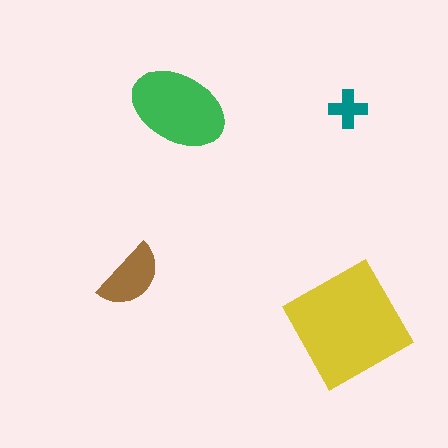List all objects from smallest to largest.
The teal cross, the brown semicircle, the green ellipse, the yellow square.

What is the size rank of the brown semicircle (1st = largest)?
3rd.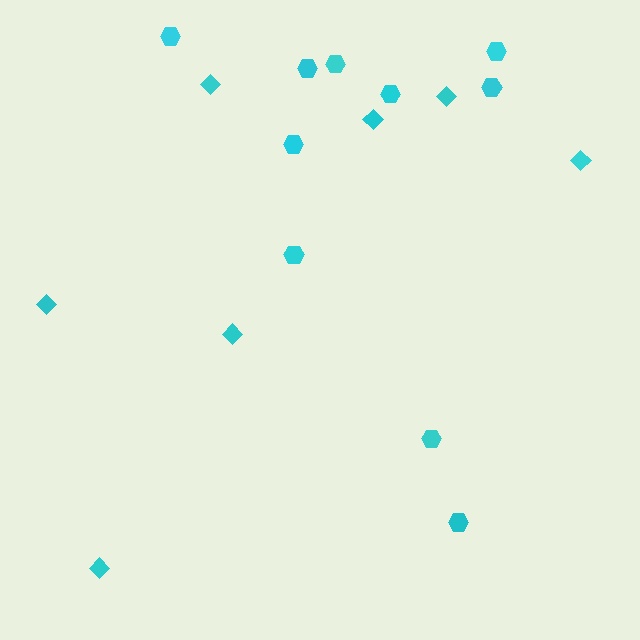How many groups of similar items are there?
There are 2 groups: one group of diamonds (7) and one group of hexagons (10).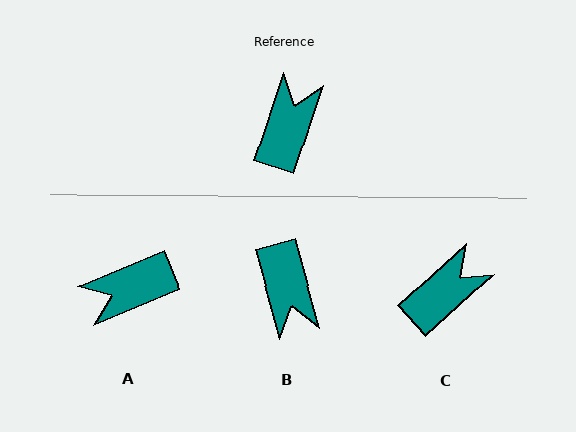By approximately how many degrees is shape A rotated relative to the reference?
Approximately 131 degrees counter-clockwise.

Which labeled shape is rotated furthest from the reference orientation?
B, about 146 degrees away.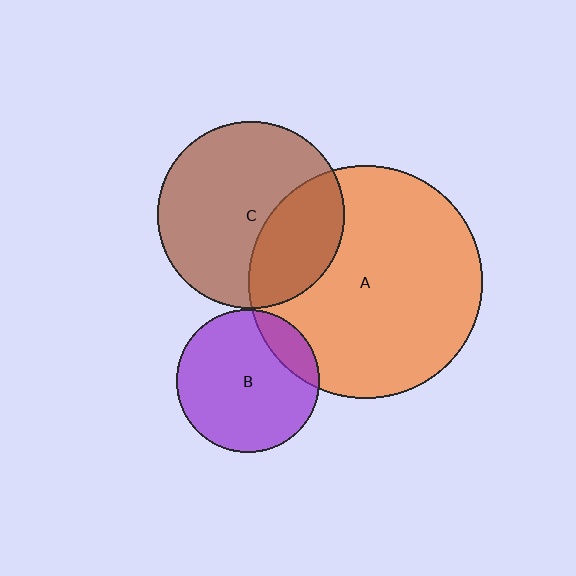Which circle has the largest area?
Circle A (orange).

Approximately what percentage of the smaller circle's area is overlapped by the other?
Approximately 15%.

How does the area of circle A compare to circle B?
Approximately 2.7 times.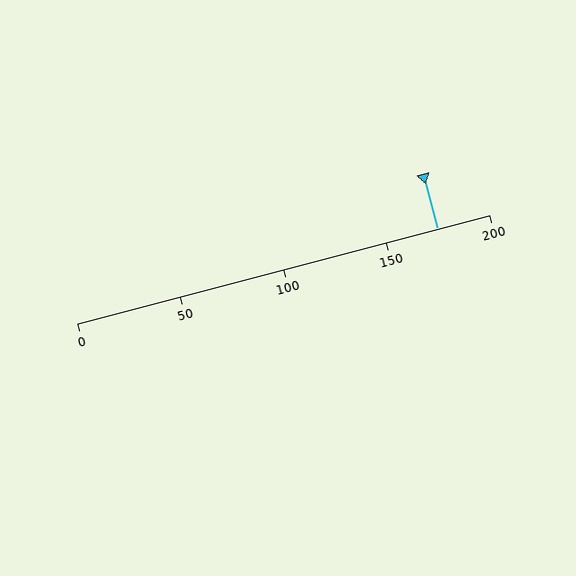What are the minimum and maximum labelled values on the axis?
The axis runs from 0 to 200.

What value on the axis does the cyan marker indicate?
The marker indicates approximately 175.